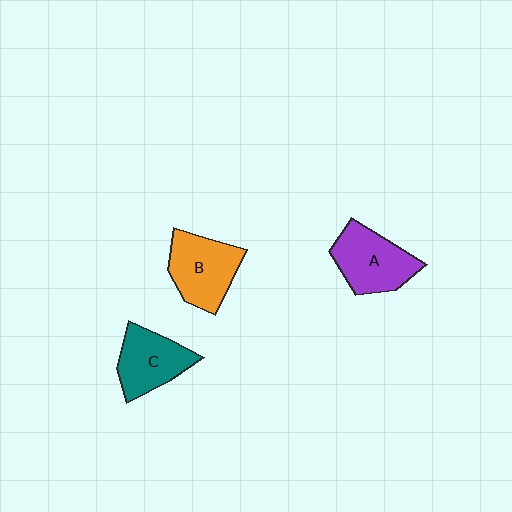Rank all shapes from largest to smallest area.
From largest to smallest: B (orange), A (purple), C (teal).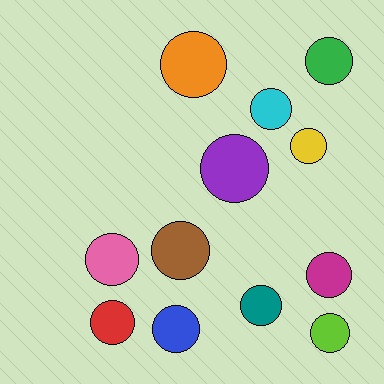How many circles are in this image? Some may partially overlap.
There are 12 circles.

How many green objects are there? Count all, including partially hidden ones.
There is 1 green object.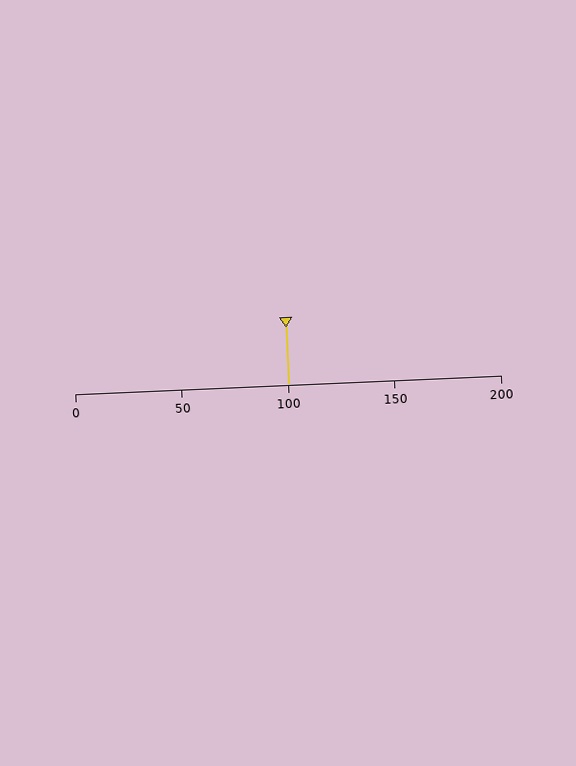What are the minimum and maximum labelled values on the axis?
The axis runs from 0 to 200.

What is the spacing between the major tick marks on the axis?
The major ticks are spaced 50 apart.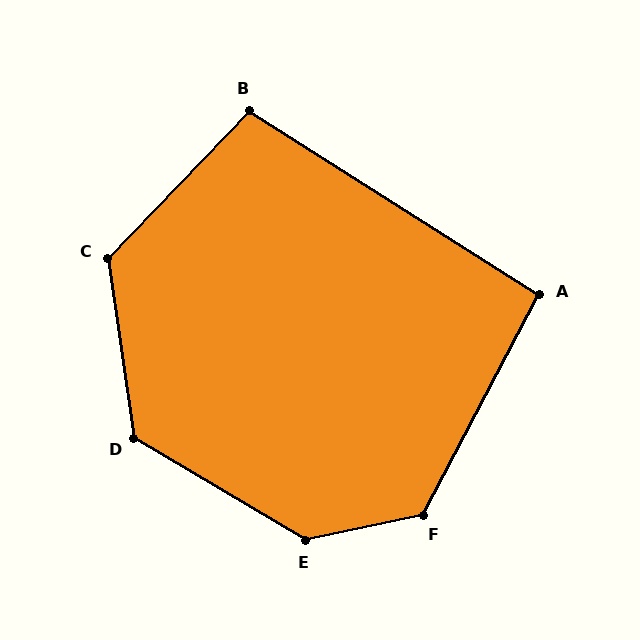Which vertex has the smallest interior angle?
A, at approximately 95 degrees.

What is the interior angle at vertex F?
Approximately 130 degrees (obtuse).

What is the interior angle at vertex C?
Approximately 128 degrees (obtuse).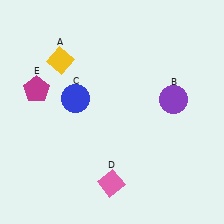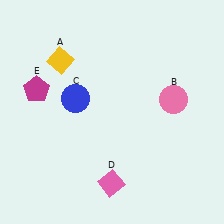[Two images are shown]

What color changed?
The circle (B) changed from purple in Image 1 to pink in Image 2.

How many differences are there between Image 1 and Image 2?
There is 1 difference between the two images.